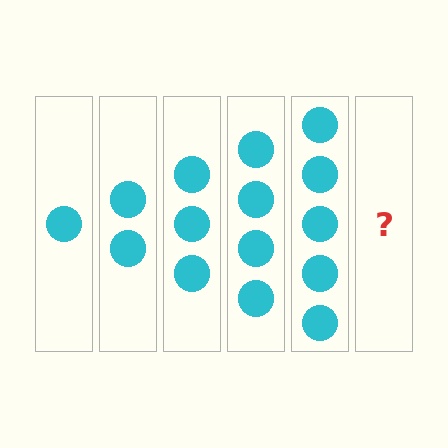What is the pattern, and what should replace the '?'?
The pattern is that each step adds one more circle. The '?' should be 6 circles.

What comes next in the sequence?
The next element should be 6 circles.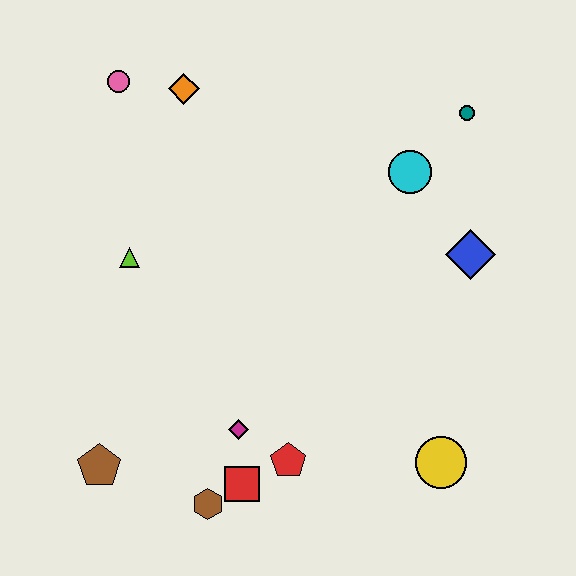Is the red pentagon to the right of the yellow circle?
No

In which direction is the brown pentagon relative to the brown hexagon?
The brown pentagon is to the left of the brown hexagon.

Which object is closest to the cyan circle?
The teal circle is closest to the cyan circle.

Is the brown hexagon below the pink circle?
Yes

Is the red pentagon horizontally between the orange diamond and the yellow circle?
Yes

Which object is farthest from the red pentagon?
The pink circle is farthest from the red pentagon.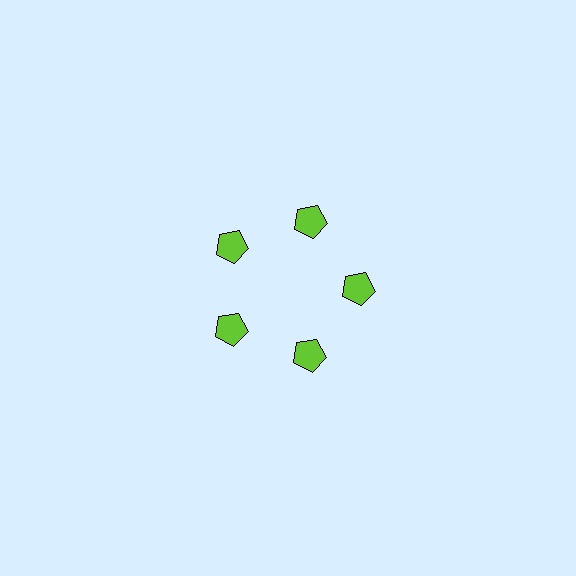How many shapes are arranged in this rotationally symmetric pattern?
There are 5 shapes, arranged in 5 groups of 1.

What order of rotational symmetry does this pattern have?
This pattern has 5-fold rotational symmetry.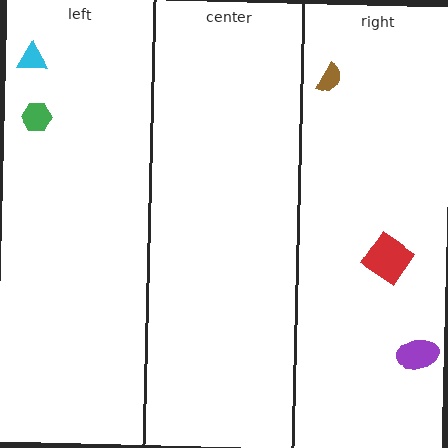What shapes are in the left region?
The cyan triangle, the green hexagon.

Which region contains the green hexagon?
The left region.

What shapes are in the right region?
The brown semicircle, the red diamond, the purple ellipse.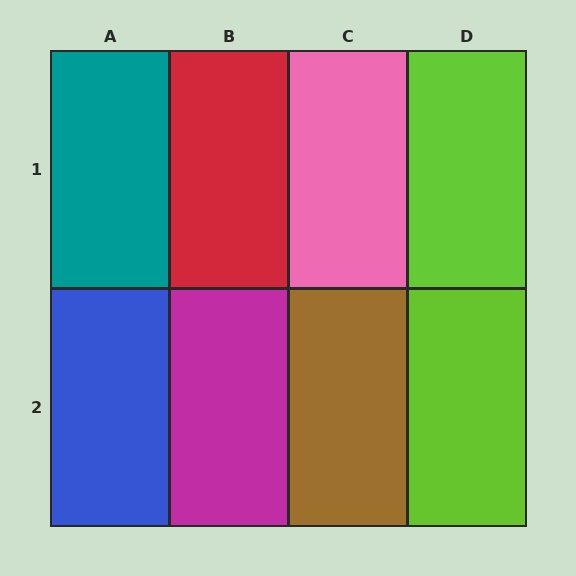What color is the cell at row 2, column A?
Blue.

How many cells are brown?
1 cell is brown.